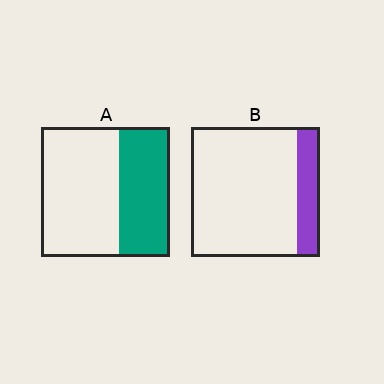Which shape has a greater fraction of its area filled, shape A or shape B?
Shape A.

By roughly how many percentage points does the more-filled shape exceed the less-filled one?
By roughly 20 percentage points (A over B).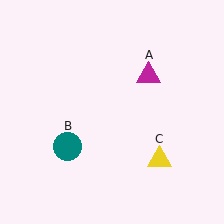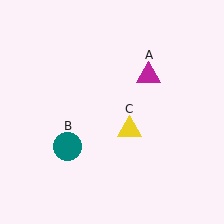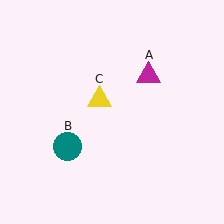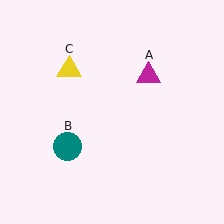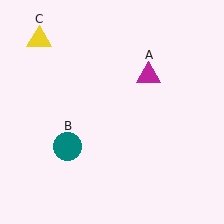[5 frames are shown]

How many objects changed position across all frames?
1 object changed position: yellow triangle (object C).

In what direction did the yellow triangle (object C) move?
The yellow triangle (object C) moved up and to the left.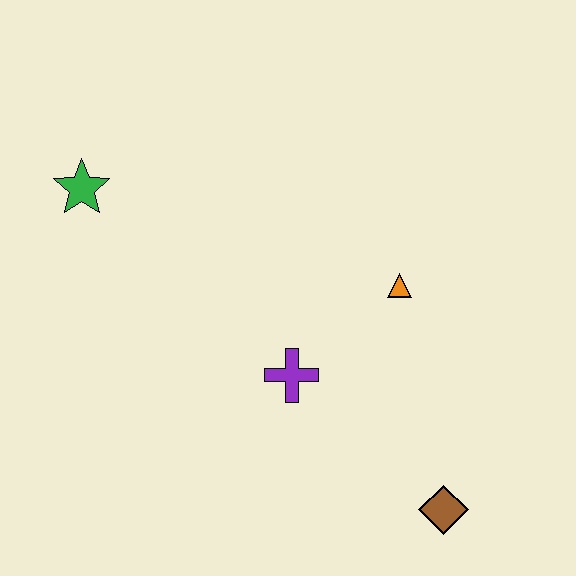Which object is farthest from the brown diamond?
The green star is farthest from the brown diamond.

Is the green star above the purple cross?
Yes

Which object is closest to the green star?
The purple cross is closest to the green star.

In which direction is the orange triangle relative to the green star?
The orange triangle is to the right of the green star.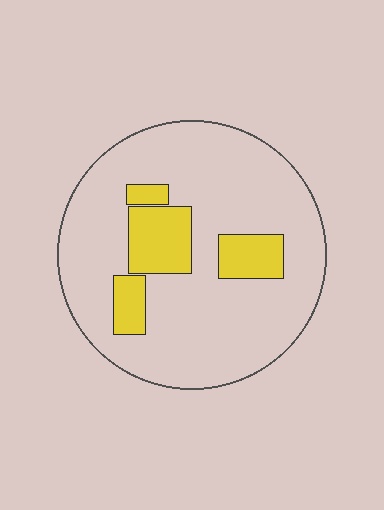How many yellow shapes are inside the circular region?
4.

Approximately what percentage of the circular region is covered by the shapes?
Approximately 20%.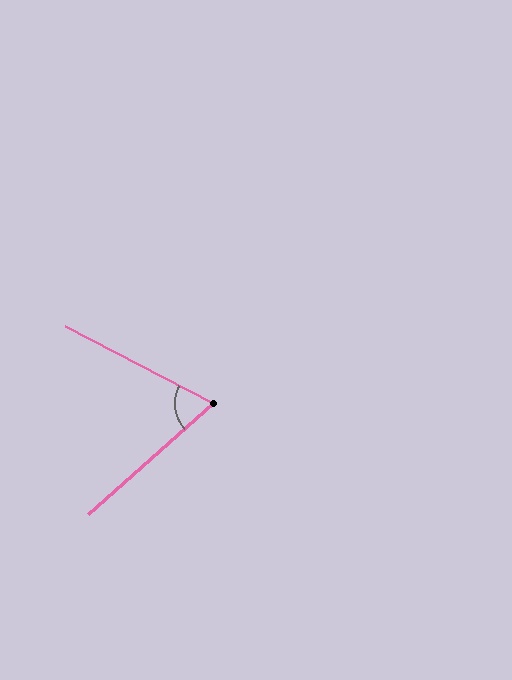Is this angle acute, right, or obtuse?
It is acute.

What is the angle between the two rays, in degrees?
Approximately 69 degrees.